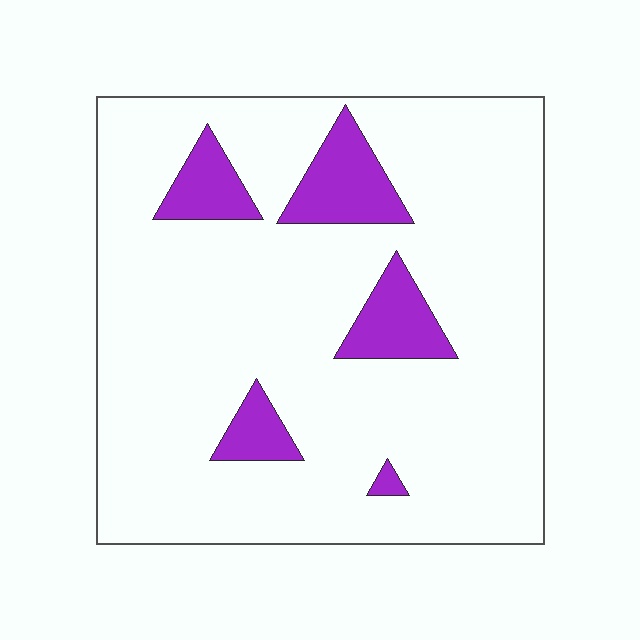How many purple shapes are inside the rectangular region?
5.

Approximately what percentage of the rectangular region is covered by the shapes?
Approximately 15%.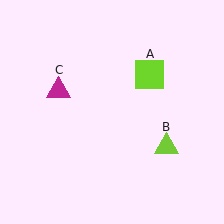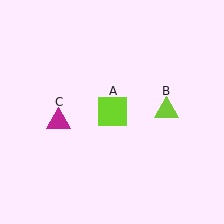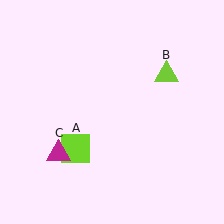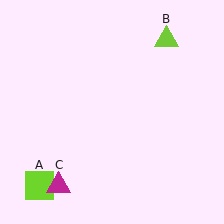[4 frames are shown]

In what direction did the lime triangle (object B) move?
The lime triangle (object B) moved up.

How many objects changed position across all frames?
3 objects changed position: lime square (object A), lime triangle (object B), magenta triangle (object C).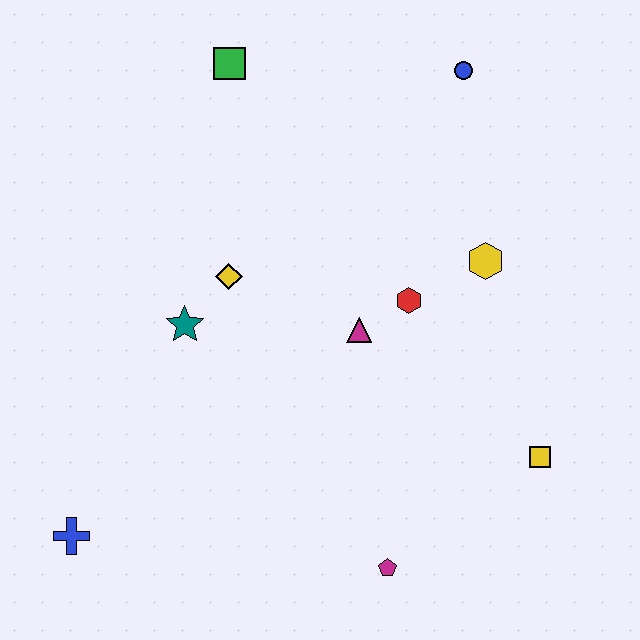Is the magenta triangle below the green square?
Yes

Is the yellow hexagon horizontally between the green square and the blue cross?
No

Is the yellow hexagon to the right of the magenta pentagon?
Yes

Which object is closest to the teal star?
The yellow diamond is closest to the teal star.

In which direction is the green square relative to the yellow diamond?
The green square is above the yellow diamond.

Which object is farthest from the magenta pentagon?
The green square is farthest from the magenta pentagon.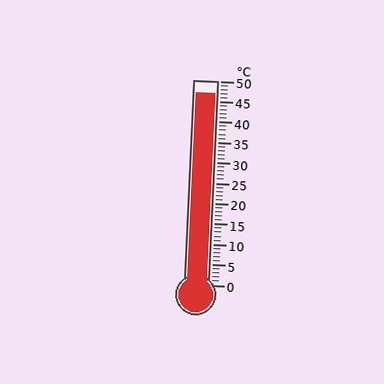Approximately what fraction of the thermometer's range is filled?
The thermometer is filled to approximately 95% of its range.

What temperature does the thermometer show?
The thermometer shows approximately 47°C.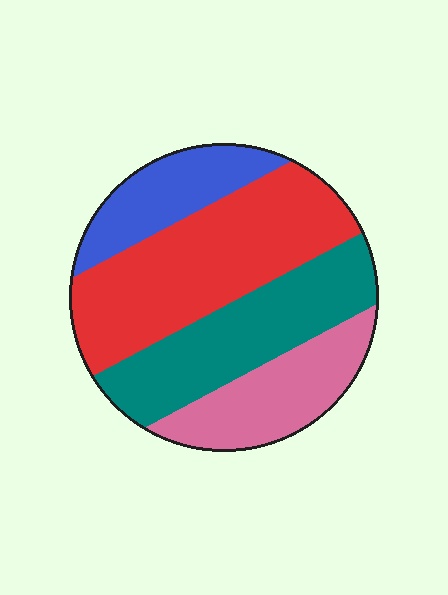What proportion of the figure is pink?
Pink covers around 20% of the figure.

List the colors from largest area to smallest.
From largest to smallest: red, teal, pink, blue.